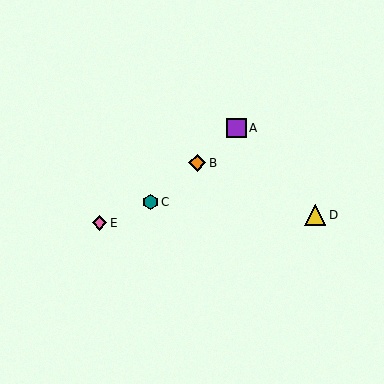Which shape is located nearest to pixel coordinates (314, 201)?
The yellow triangle (labeled D) at (315, 215) is nearest to that location.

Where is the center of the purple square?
The center of the purple square is at (237, 128).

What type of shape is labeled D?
Shape D is a yellow triangle.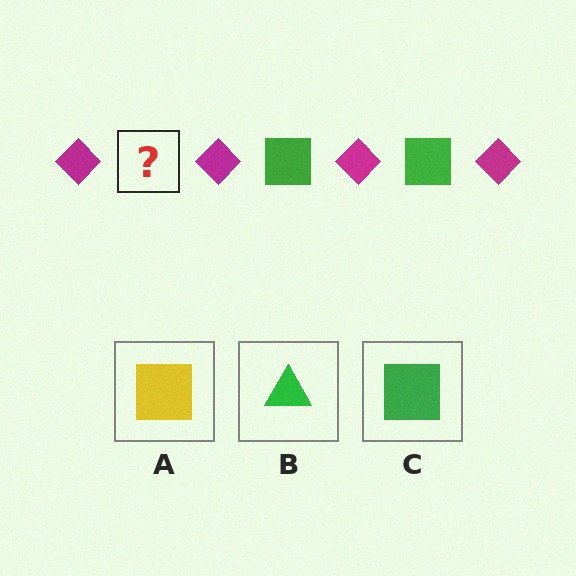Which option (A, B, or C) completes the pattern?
C.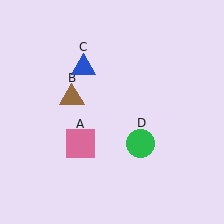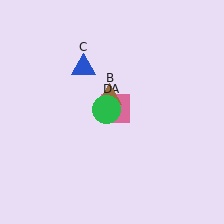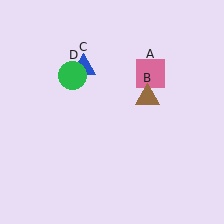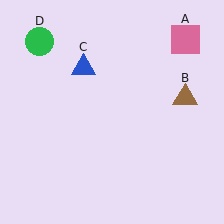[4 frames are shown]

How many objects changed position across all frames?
3 objects changed position: pink square (object A), brown triangle (object B), green circle (object D).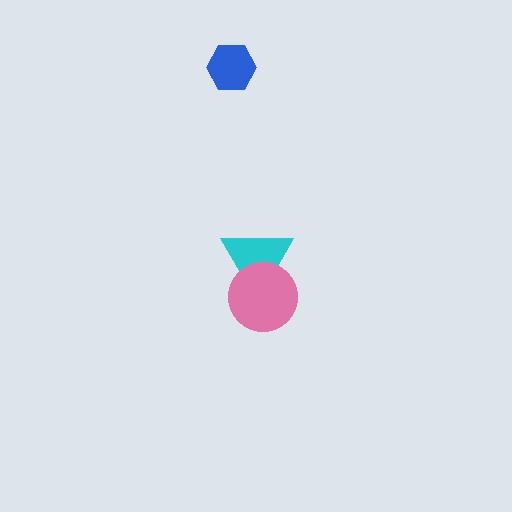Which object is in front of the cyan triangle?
The pink circle is in front of the cyan triangle.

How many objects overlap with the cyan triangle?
1 object overlaps with the cyan triangle.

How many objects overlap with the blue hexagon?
0 objects overlap with the blue hexagon.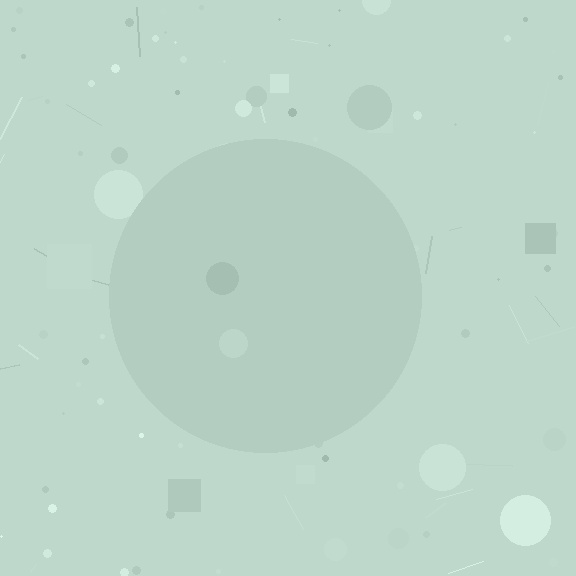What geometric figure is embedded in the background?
A circle is embedded in the background.